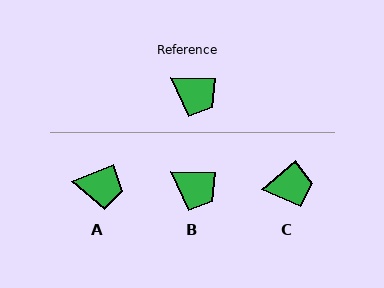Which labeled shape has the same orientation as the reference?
B.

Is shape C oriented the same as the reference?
No, it is off by about 43 degrees.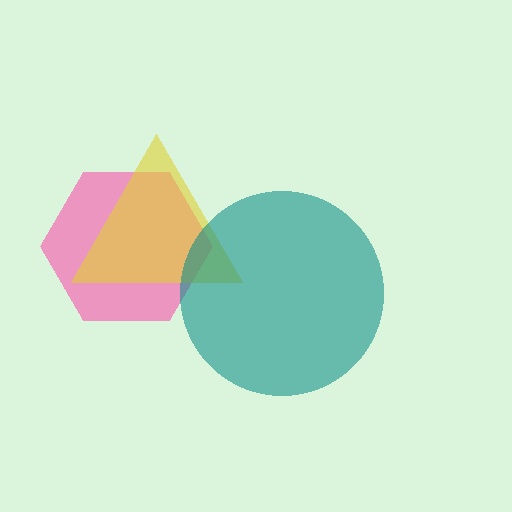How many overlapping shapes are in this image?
There are 3 overlapping shapes in the image.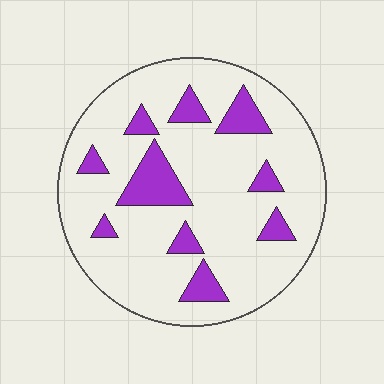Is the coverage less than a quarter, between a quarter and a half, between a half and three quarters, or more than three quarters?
Less than a quarter.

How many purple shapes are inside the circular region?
10.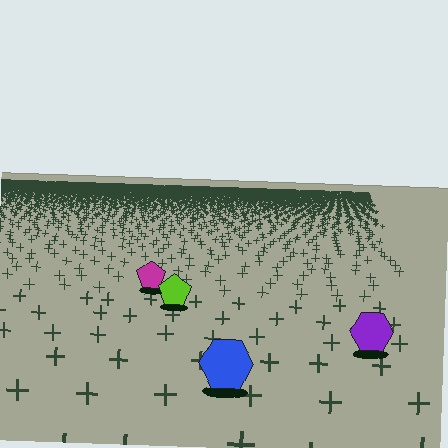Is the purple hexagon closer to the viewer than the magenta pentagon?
Yes. The purple hexagon is closer — you can tell from the texture gradient: the ground texture is coarser near it.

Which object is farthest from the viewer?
The magenta pentagon is farthest from the viewer. It appears smaller and the ground texture around it is denser.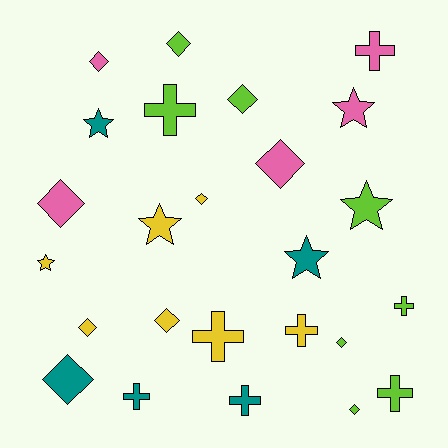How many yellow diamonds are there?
There are 3 yellow diamonds.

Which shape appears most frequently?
Diamond, with 11 objects.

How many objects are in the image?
There are 25 objects.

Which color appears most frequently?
Lime, with 8 objects.